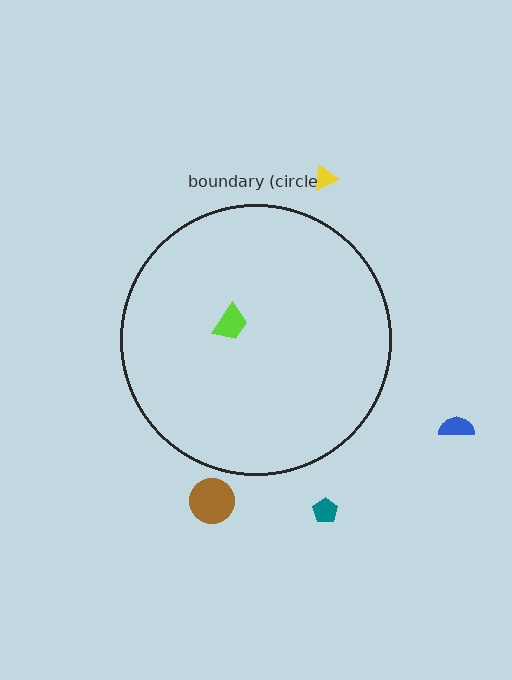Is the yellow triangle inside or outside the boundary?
Outside.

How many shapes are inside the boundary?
1 inside, 4 outside.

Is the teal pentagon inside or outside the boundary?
Outside.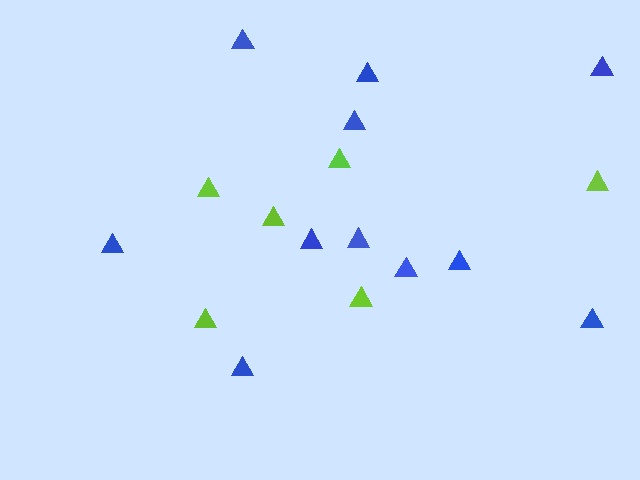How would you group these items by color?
There are 2 groups: one group of lime triangles (6) and one group of blue triangles (11).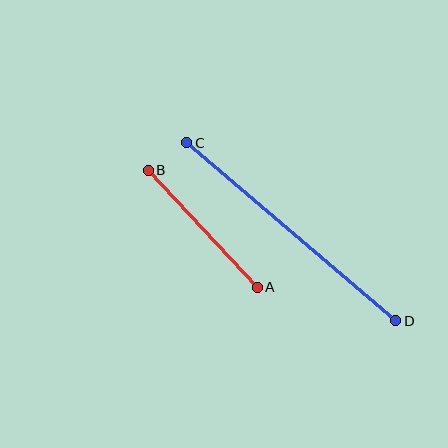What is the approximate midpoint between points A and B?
The midpoint is at approximately (203, 229) pixels.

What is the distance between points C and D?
The distance is approximately 275 pixels.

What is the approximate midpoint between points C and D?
The midpoint is at approximately (291, 232) pixels.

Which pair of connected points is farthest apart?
Points C and D are farthest apart.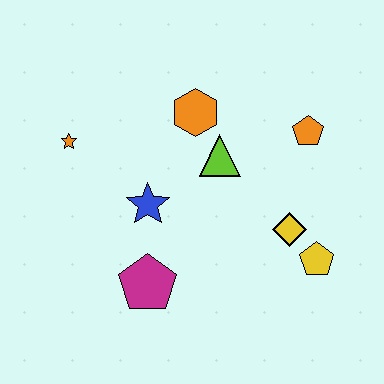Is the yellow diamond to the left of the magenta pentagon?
No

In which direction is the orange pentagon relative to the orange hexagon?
The orange pentagon is to the right of the orange hexagon.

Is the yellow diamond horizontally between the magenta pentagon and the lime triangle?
No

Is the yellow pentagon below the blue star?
Yes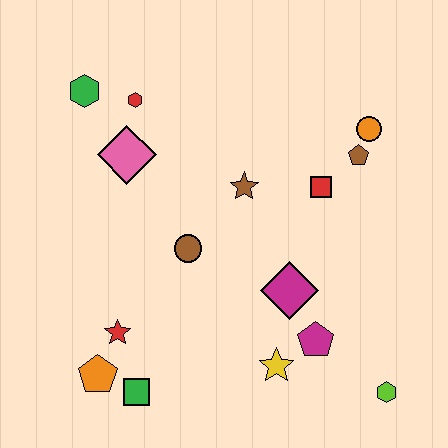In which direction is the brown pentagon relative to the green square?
The brown pentagon is above the green square.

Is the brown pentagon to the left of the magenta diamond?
No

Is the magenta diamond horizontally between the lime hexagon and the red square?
No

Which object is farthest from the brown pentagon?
The orange pentagon is farthest from the brown pentagon.